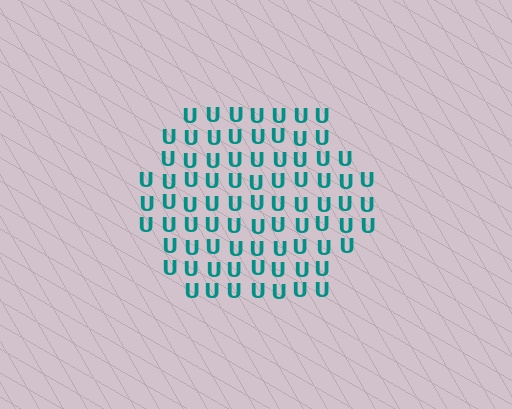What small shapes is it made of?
It is made of small letter U's.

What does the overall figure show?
The overall figure shows a hexagon.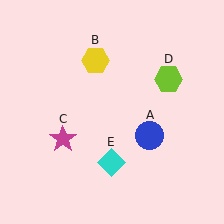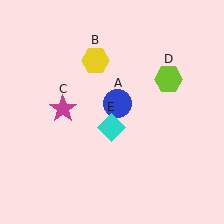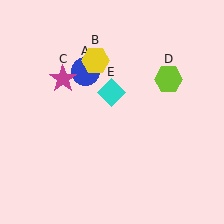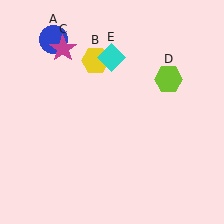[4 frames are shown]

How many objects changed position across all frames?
3 objects changed position: blue circle (object A), magenta star (object C), cyan diamond (object E).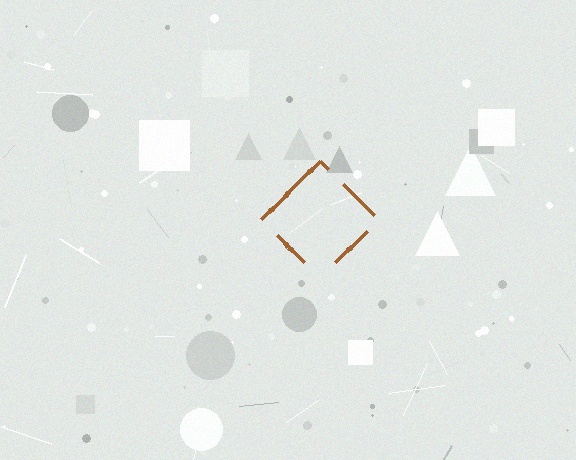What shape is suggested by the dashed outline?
The dashed outline suggests a diamond.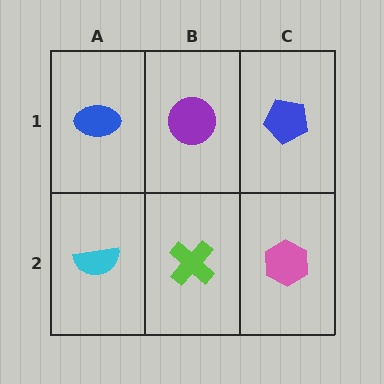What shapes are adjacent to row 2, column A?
A blue ellipse (row 1, column A), a lime cross (row 2, column B).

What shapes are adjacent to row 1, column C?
A pink hexagon (row 2, column C), a purple circle (row 1, column B).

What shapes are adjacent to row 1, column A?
A cyan semicircle (row 2, column A), a purple circle (row 1, column B).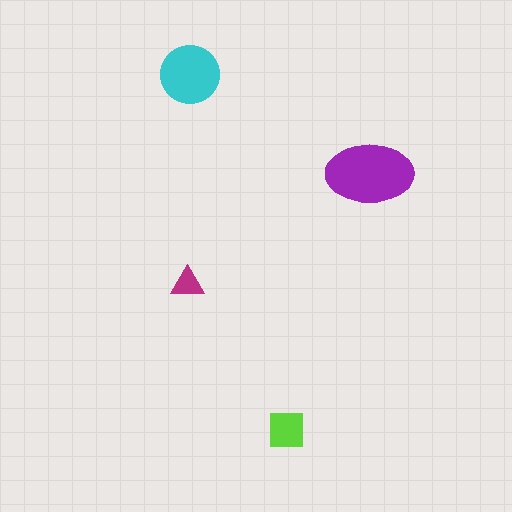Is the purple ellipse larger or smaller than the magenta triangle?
Larger.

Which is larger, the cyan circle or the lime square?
The cyan circle.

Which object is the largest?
The purple ellipse.